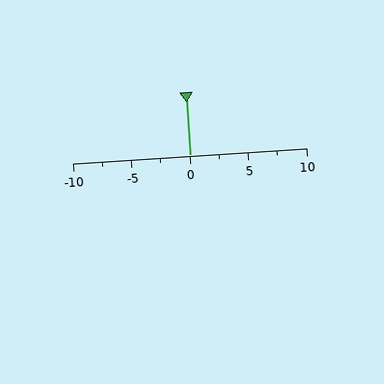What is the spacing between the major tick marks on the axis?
The major ticks are spaced 5 apart.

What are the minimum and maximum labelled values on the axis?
The axis runs from -10 to 10.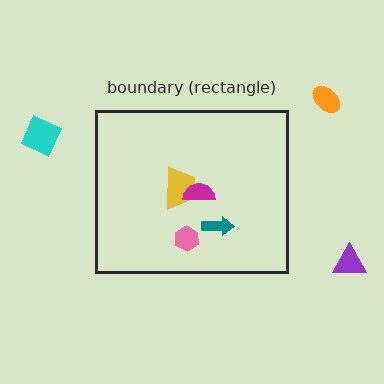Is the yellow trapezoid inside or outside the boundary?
Inside.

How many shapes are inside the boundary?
4 inside, 3 outside.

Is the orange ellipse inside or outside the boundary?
Outside.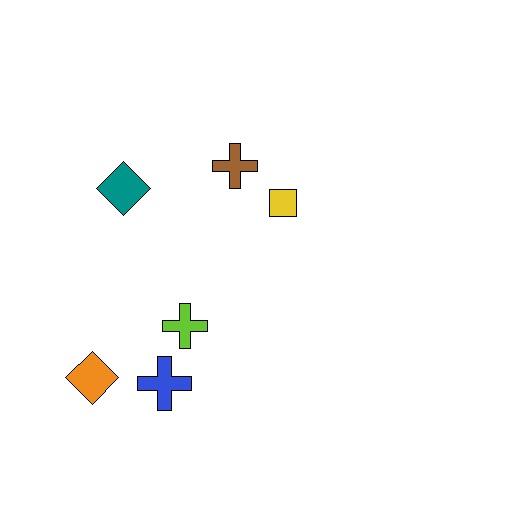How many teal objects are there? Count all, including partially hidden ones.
There is 1 teal object.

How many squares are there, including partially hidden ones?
There is 1 square.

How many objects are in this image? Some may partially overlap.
There are 6 objects.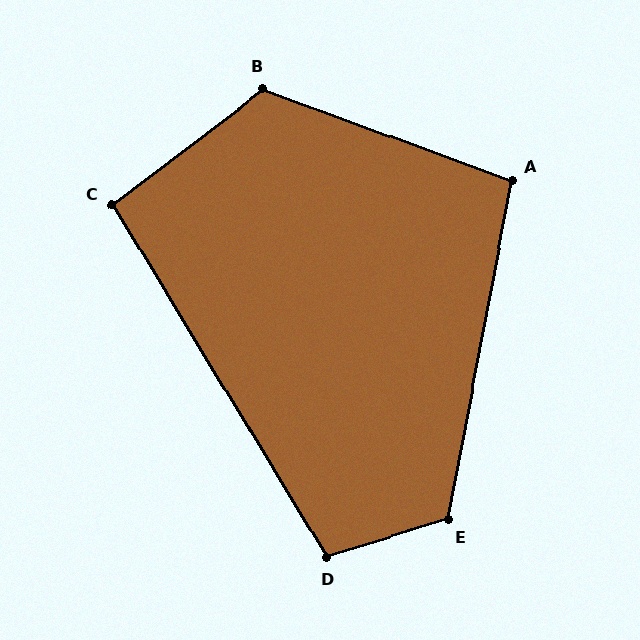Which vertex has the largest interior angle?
B, at approximately 122 degrees.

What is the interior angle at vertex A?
Approximately 99 degrees (obtuse).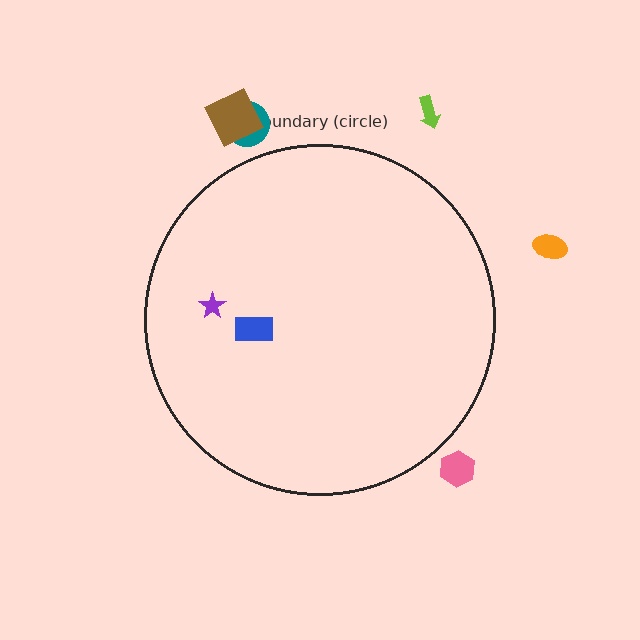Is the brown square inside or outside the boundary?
Outside.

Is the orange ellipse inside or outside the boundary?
Outside.